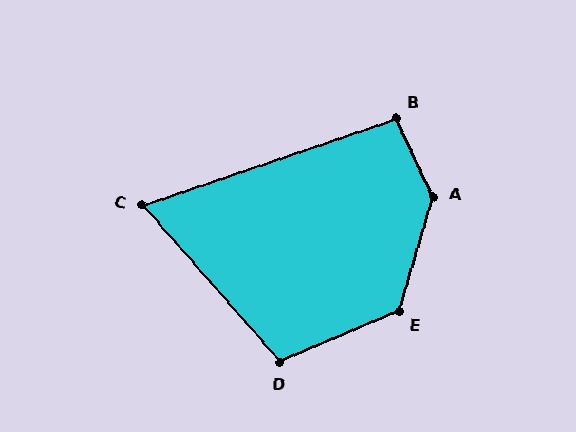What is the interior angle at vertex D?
Approximately 108 degrees (obtuse).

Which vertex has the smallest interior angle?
C, at approximately 68 degrees.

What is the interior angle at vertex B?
Approximately 96 degrees (obtuse).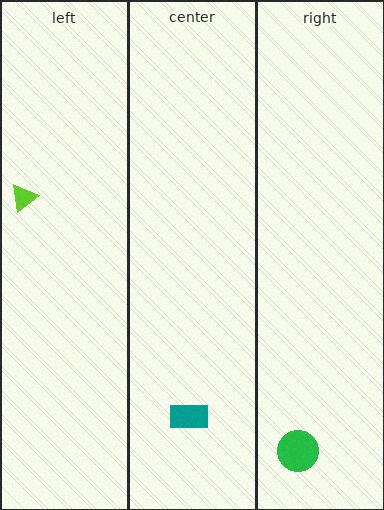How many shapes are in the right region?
1.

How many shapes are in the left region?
1.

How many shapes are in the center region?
1.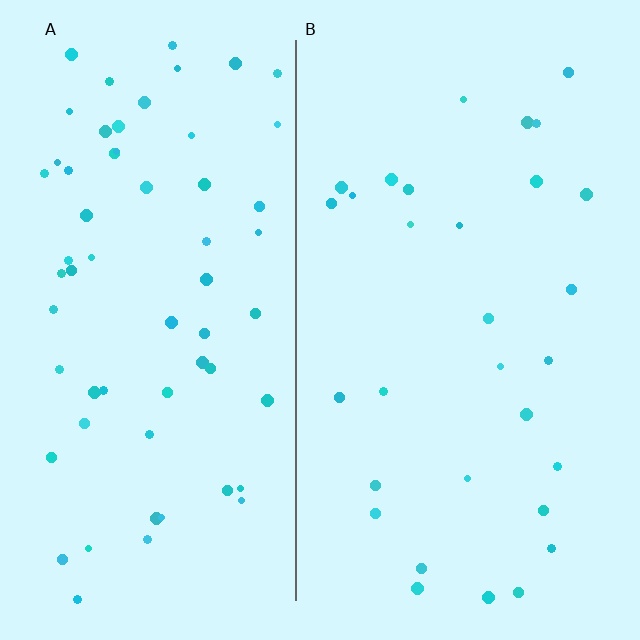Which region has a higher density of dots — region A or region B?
A (the left).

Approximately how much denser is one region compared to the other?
Approximately 2.0× — region A over region B.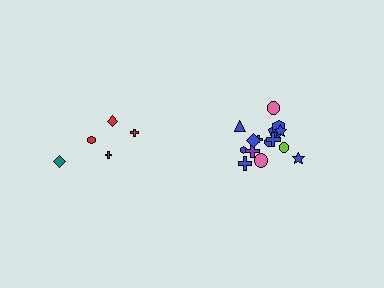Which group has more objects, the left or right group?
The right group.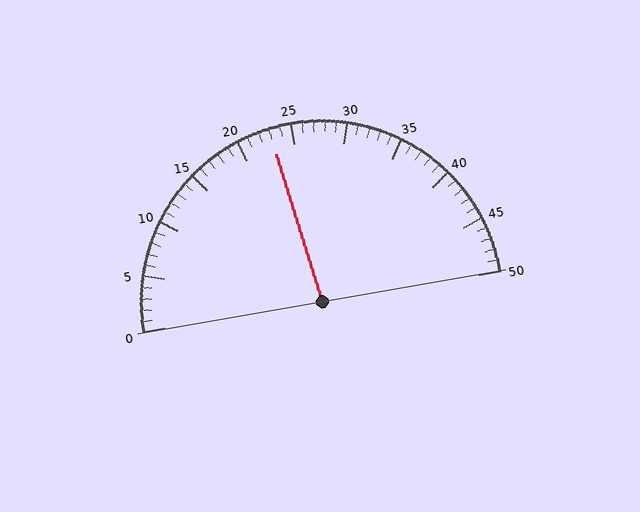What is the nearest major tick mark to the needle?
The nearest major tick mark is 25.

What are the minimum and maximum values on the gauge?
The gauge ranges from 0 to 50.